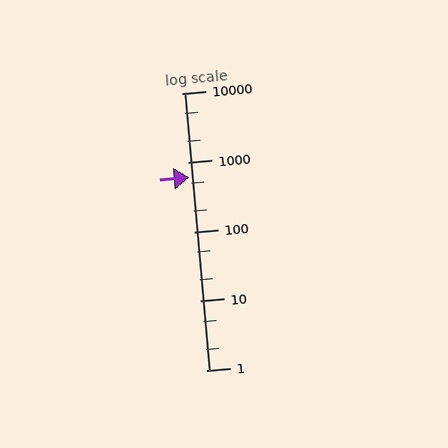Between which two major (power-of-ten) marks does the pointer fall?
The pointer is between 100 and 1000.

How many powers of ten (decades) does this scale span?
The scale spans 4 decades, from 1 to 10000.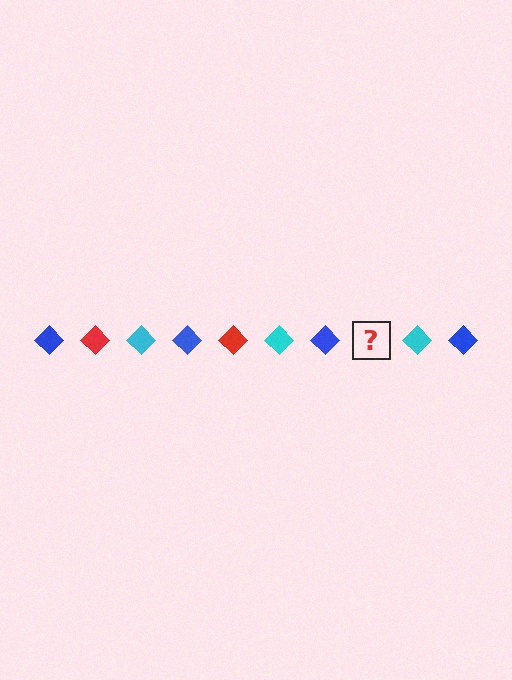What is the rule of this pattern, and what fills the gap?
The rule is that the pattern cycles through blue, red, cyan diamonds. The gap should be filled with a red diamond.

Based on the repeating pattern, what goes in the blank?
The blank should be a red diamond.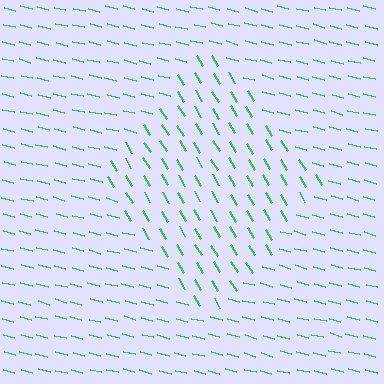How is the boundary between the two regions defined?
The boundary is defined purely by a change in line orientation (approximately 45 degrees difference). All lines are the same color and thickness.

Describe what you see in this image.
The image is filled with small green line segments. A diamond region in the image has lines oriented differently from the surrounding lines, creating a visible texture boundary.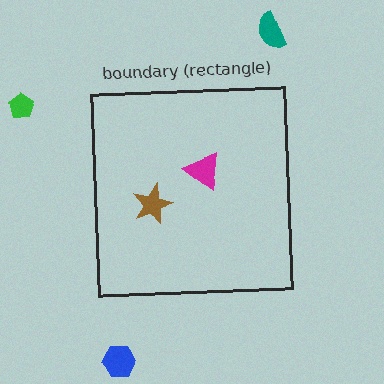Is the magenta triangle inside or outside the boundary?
Inside.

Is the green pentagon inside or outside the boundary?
Outside.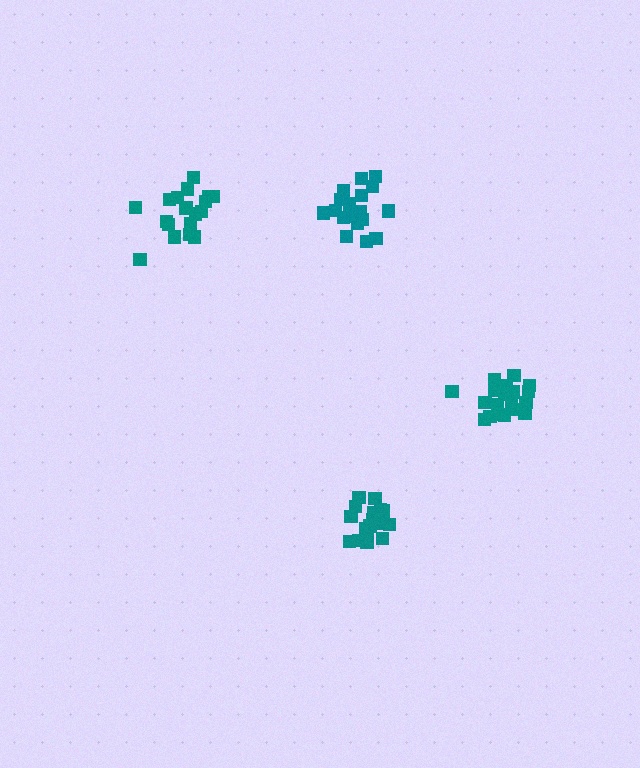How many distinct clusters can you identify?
There are 4 distinct clusters.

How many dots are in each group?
Group 1: 19 dots, Group 2: 18 dots, Group 3: 21 dots, Group 4: 19 dots (77 total).